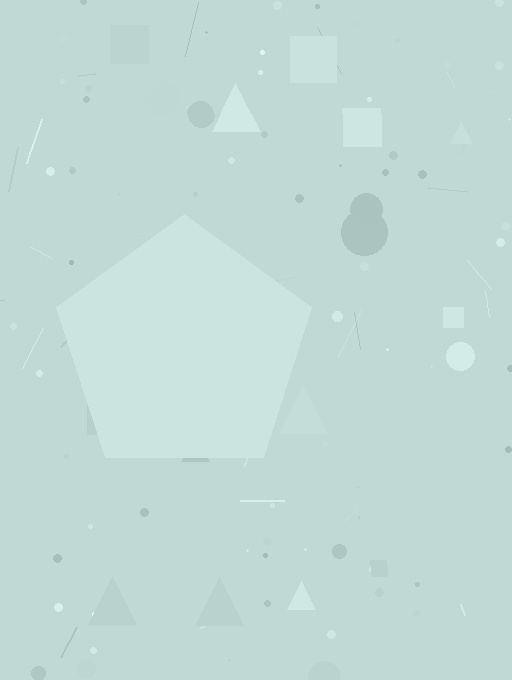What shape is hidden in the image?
A pentagon is hidden in the image.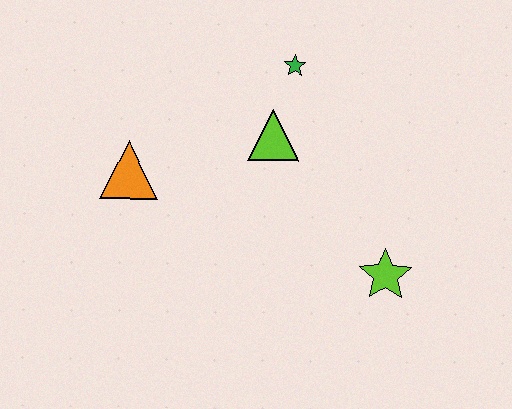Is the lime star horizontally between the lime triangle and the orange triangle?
No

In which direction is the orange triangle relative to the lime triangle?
The orange triangle is to the left of the lime triangle.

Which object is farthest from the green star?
The lime star is farthest from the green star.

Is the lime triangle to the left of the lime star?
Yes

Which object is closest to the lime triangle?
The green star is closest to the lime triangle.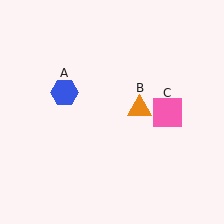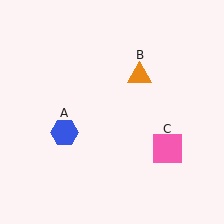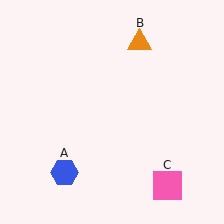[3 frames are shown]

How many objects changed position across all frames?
3 objects changed position: blue hexagon (object A), orange triangle (object B), pink square (object C).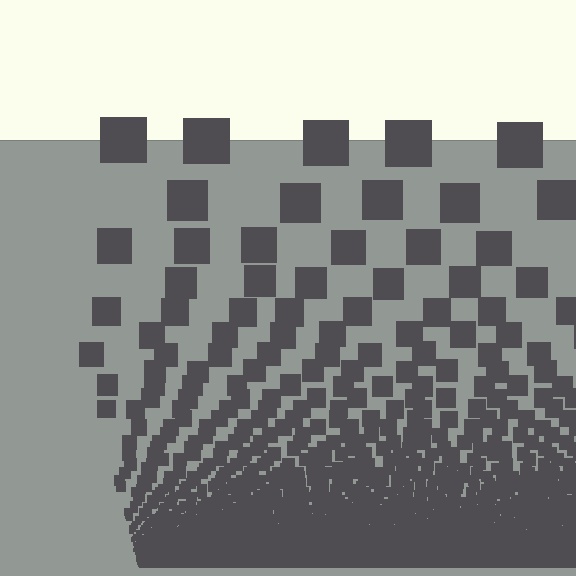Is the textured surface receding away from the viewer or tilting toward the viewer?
The surface appears to tilt toward the viewer. Texture elements get larger and sparser toward the top.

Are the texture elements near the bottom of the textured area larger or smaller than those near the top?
Smaller. The gradient is inverted — elements near the bottom are smaller and denser.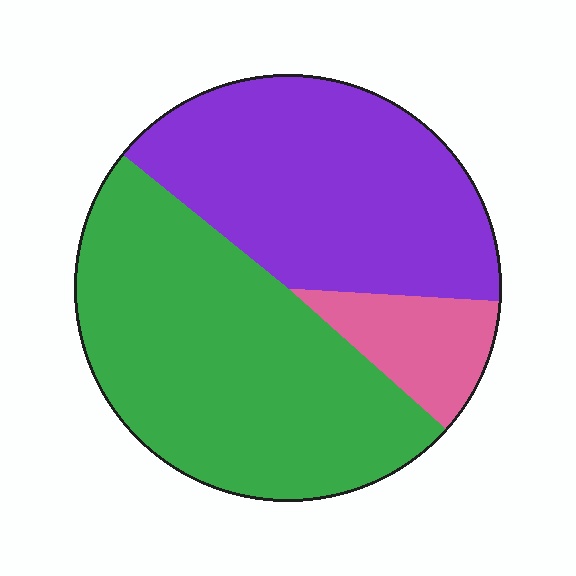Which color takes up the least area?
Pink, at roughly 10%.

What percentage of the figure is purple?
Purple covers 40% of the figure.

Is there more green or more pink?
Green.